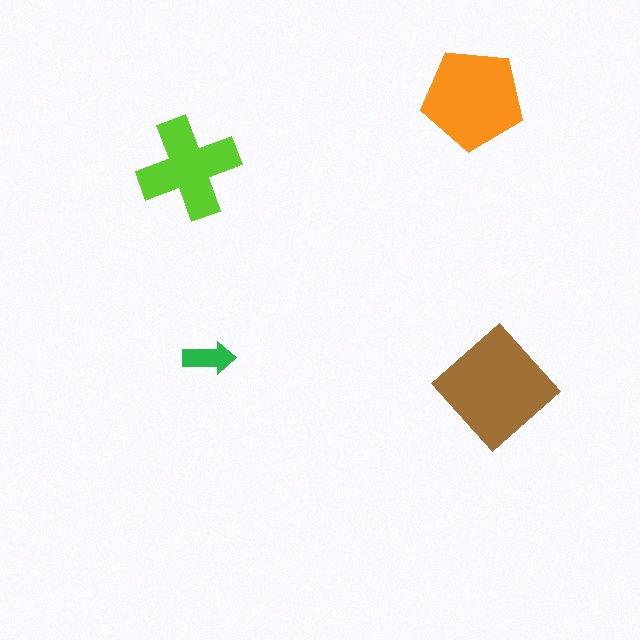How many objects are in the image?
There are 4 objects in the image.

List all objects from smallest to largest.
The green arrow, the lime cross, the orange pentagon, the brown diamond.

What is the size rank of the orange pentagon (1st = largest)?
2nd.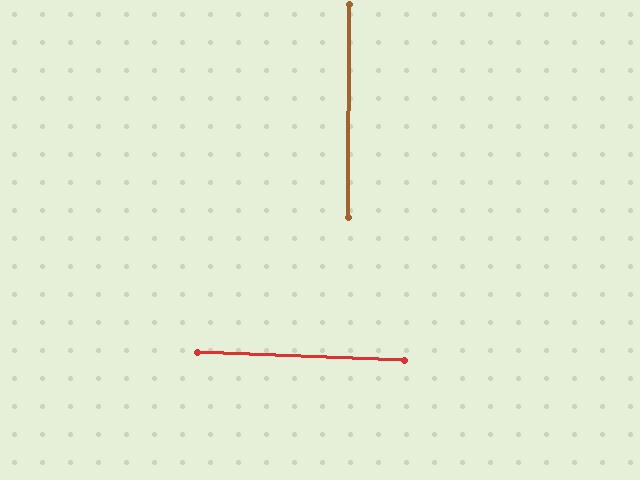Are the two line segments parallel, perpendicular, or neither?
Perpendicular — they meet at approximately 88°.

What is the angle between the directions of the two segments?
Approximately 88 degrees.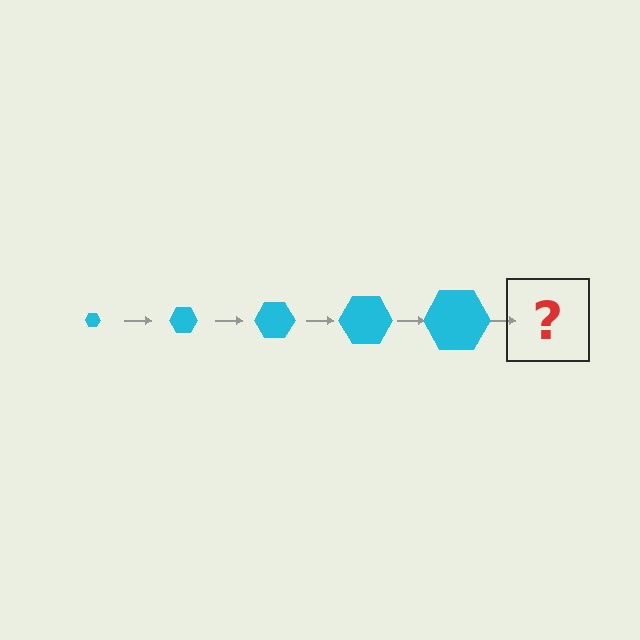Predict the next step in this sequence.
The next step is a cyan hexagon, larger than the previous one.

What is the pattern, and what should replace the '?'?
The pattern is that the hexagon gets progressively larger each step. The '?' should be a cyan hexagon, larger than the previous one.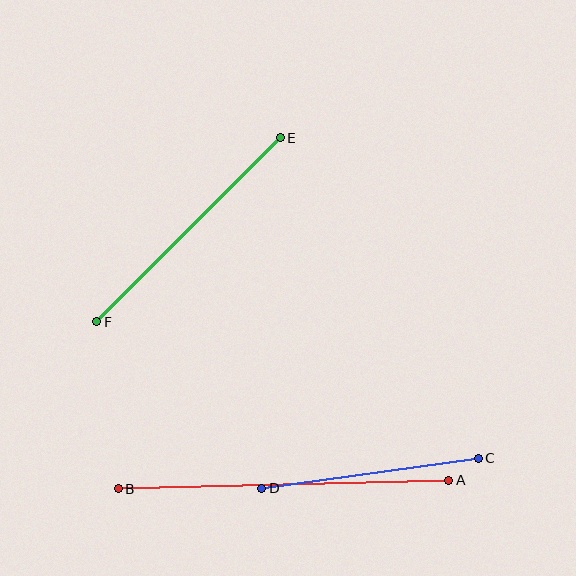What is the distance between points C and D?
The distance is approximately 219 pixels.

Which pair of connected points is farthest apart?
Points A and B are farthest apart.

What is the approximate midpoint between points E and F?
The midpoint is at approximately (188, 230) pixels.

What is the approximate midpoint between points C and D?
The midpoint is at approximately (370, 473) pixels.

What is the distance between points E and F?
The distance is approximately 260 pixels.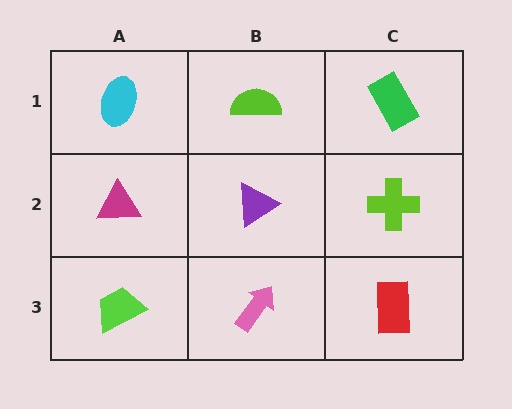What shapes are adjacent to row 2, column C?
A green rectangle (row 1, column C), a red rectangle (row 3, column C), a purple triangle (row 2, column B).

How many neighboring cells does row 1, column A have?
2.